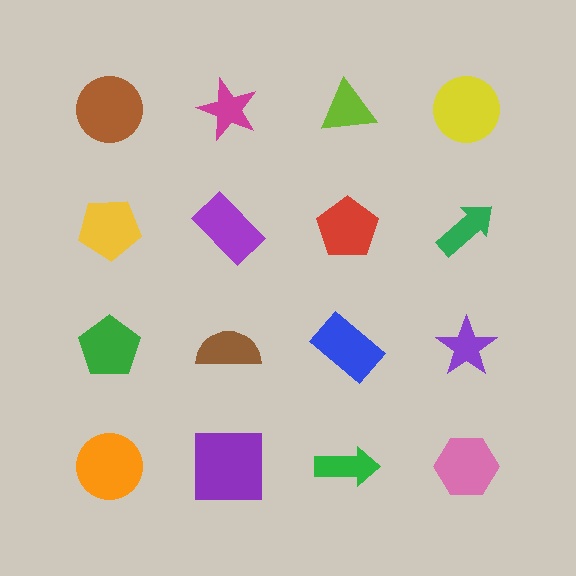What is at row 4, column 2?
A purple square.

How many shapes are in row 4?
4 shapes.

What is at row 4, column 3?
A green arrow.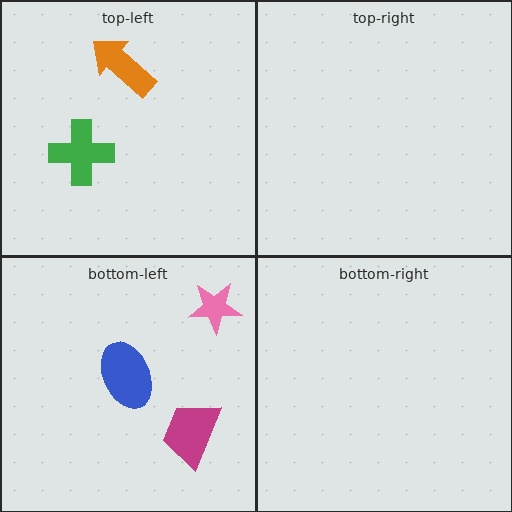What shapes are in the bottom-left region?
The blue ellipse, the magenta trapezoid, the pink star.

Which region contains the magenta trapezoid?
The bottom-left region.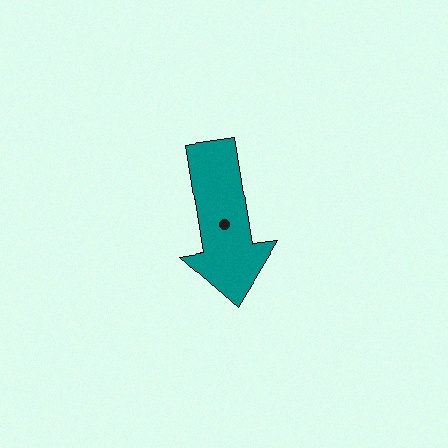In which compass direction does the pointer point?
South.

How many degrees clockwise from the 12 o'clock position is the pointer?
Approximately 171 degrees.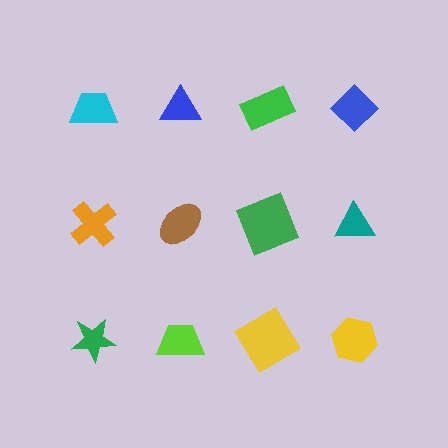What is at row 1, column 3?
A green rectangle.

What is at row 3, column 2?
A lime trapezoid.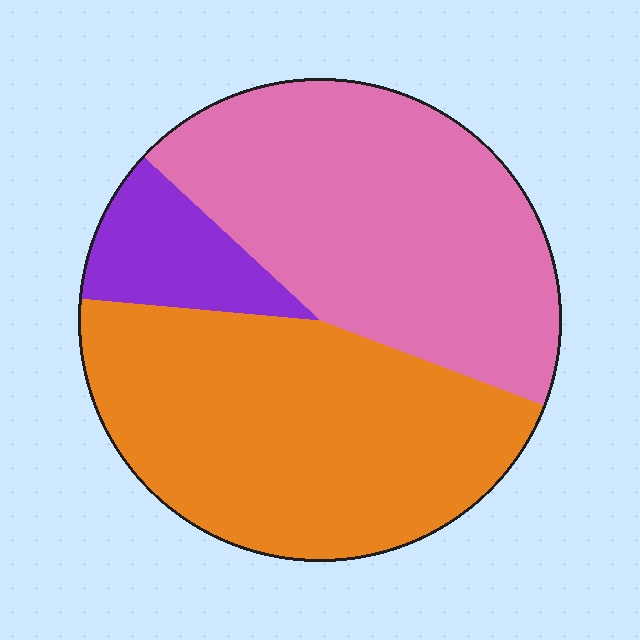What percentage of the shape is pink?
Pink covers 44% of the shape.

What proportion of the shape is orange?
Orange covers about 45% of the shape.